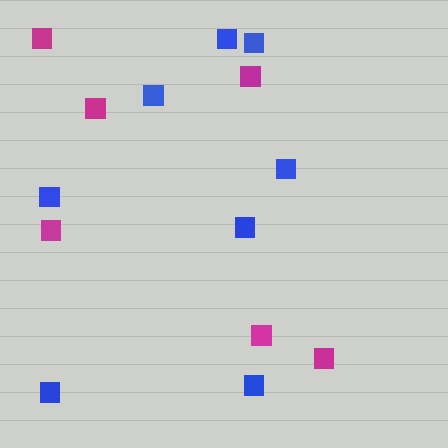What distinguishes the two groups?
There are 2 groups: one group of blue squares (8) and one group of magenta squares (6).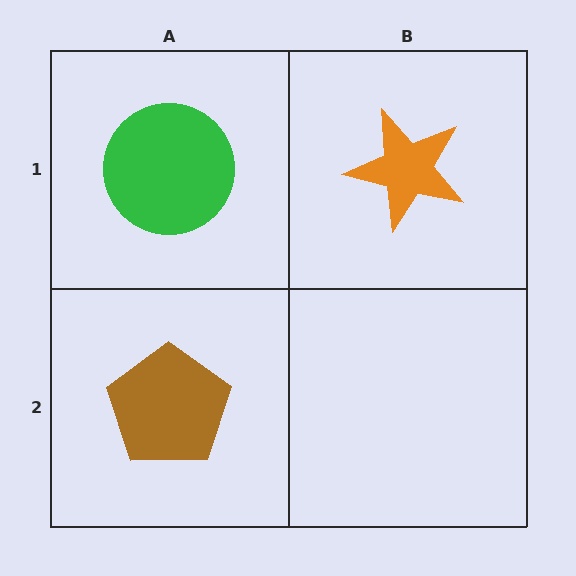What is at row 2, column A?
A brown pentagon.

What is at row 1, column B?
An orange star.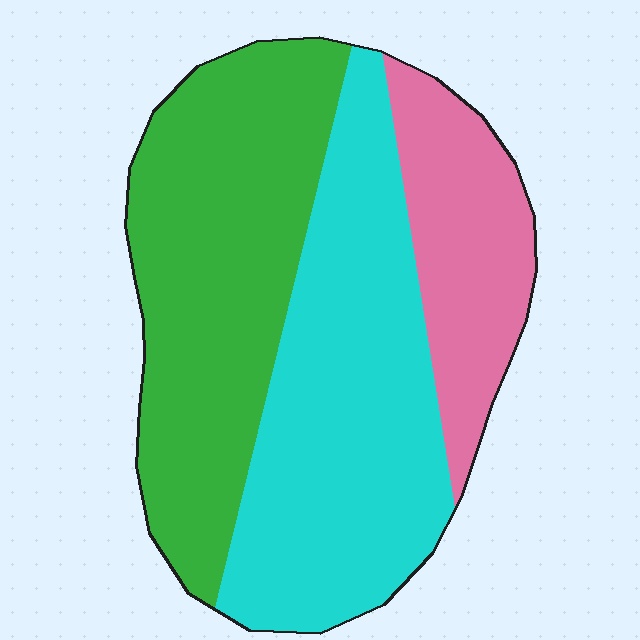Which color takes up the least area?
Pink, at roughly 20%.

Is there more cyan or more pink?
Cyan.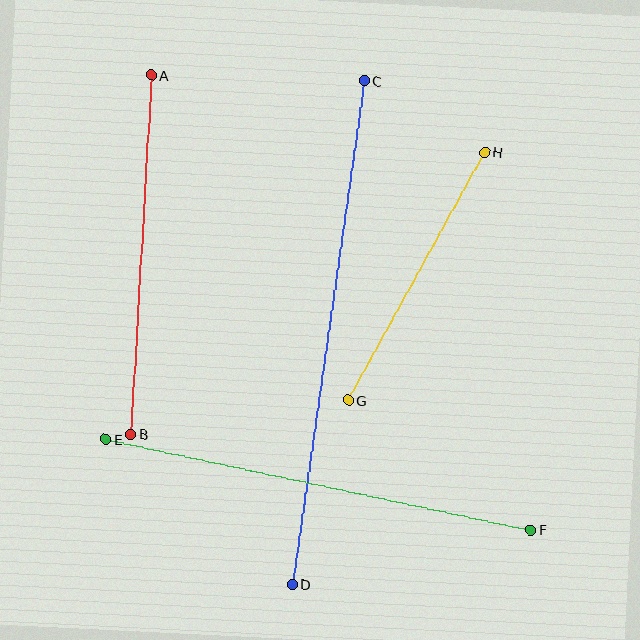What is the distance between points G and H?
The distance is approximately 283 pixels.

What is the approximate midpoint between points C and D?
The midpoint is at approximately (328, 332) pixels.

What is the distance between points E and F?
The distance is approximately 434 pixels.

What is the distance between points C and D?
The distance is approximately 509 pixels.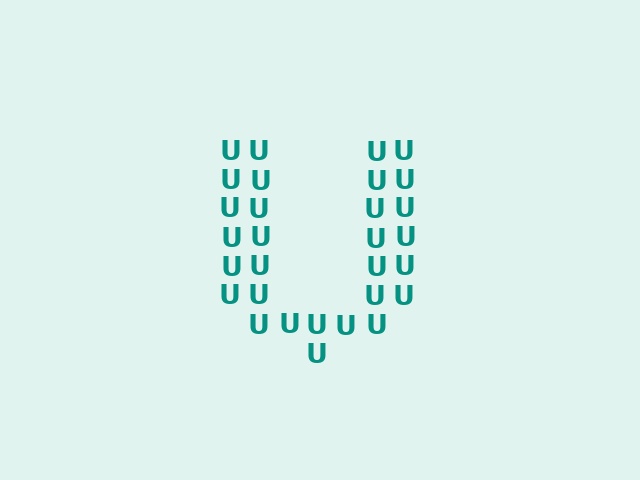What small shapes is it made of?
It is made of small letter U's.